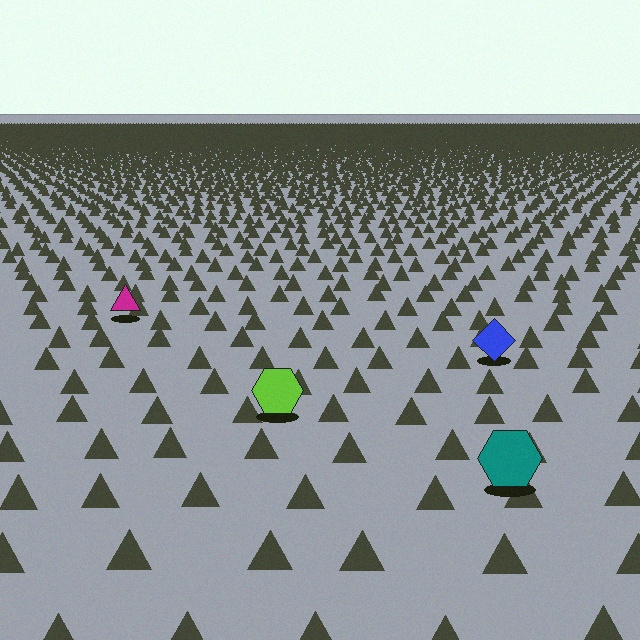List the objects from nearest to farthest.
From nearest to farthest: the teal hexagon, the lime hexagon, the blue diamond, the magenta triangle.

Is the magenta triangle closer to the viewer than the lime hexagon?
No. The lime hexagon is closer — you can tell from the texture gradient: the ground texture is coarser near it.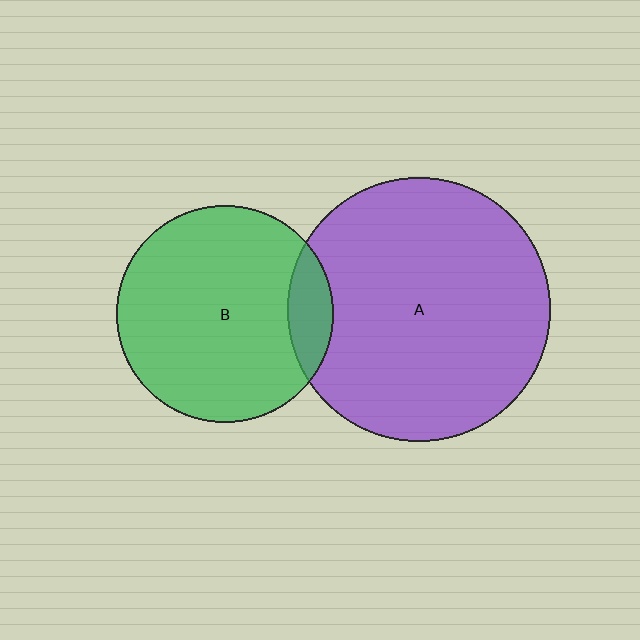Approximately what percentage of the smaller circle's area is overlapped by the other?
Approximately 10%.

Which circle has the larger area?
Circle A (purple).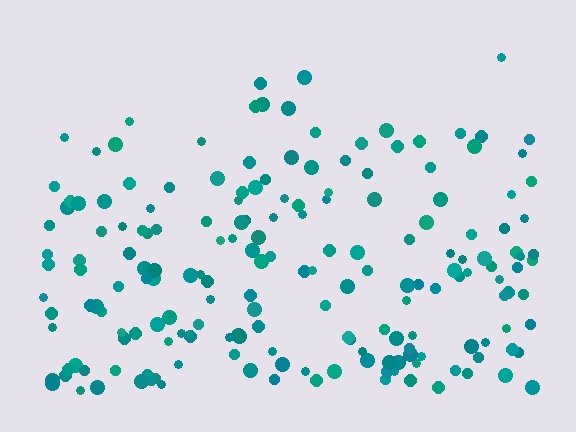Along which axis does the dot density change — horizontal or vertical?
Vertical.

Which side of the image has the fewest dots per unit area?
The top.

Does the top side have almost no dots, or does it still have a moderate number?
Still a moderate number, just noticeably fewer than the bottom.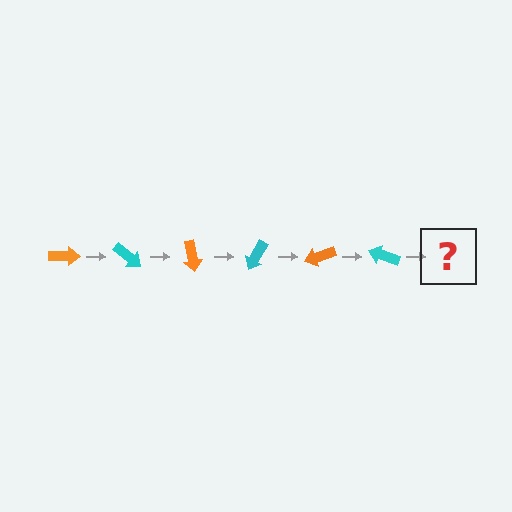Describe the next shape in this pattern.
It should be an orange arrow, rotated 240 degrees from the start.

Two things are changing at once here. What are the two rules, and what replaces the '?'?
The two rules are that it rotates 40 degrees each step and the color cycles through orange and cyan. The '?' should be an orange arrow, rotated 240 degrees from the start.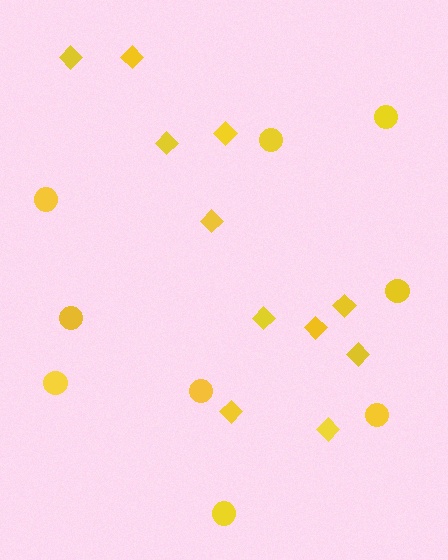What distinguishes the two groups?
There are 2 groups: one group of circles (9) and one group of diamonds (11).